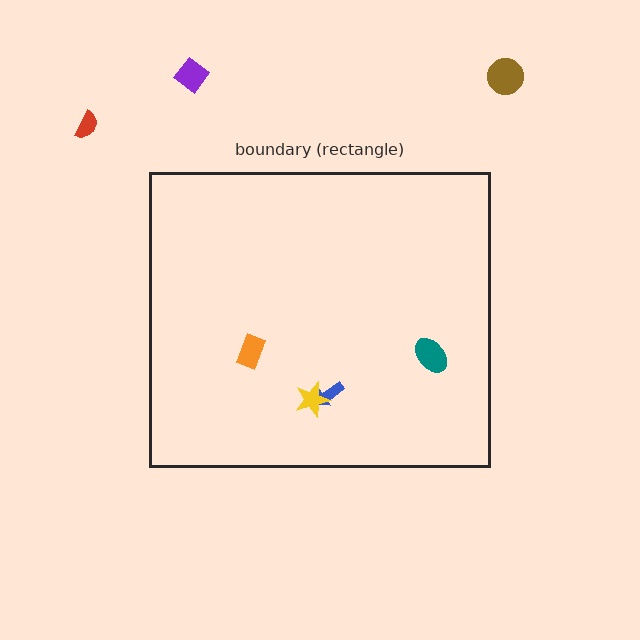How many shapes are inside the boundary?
4 inside, 3 outside.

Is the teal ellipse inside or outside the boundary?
Inside.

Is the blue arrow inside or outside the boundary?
Inside.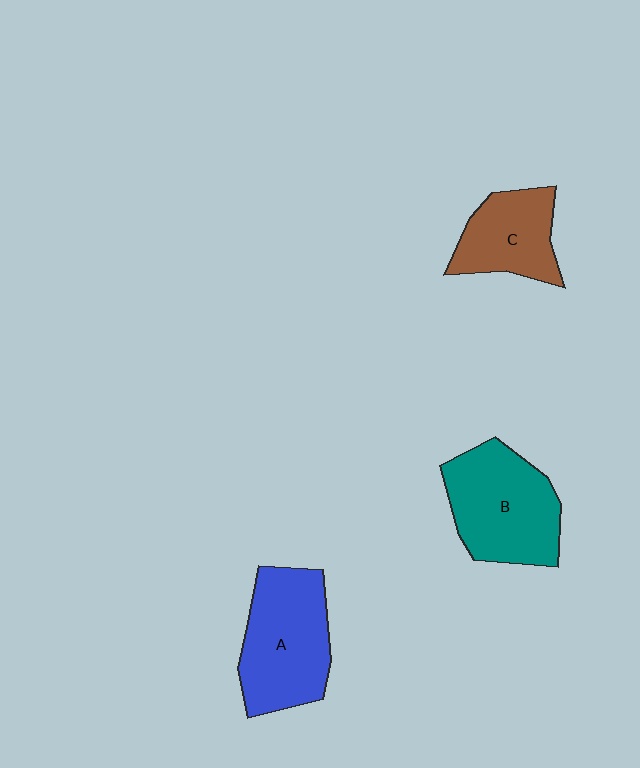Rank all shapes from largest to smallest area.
From largest to smallest: A (blue), B (teal), C (brown).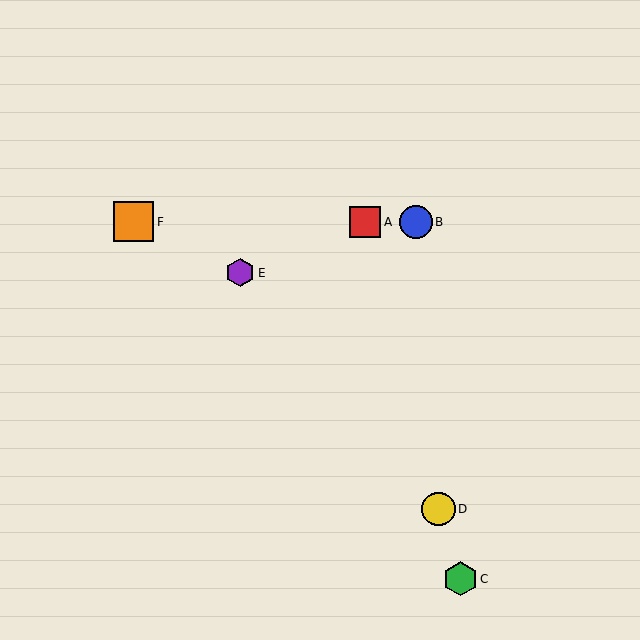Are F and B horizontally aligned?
Yes, both are at y≈222.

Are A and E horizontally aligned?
No, A is at y≈222 and E is at y≈273.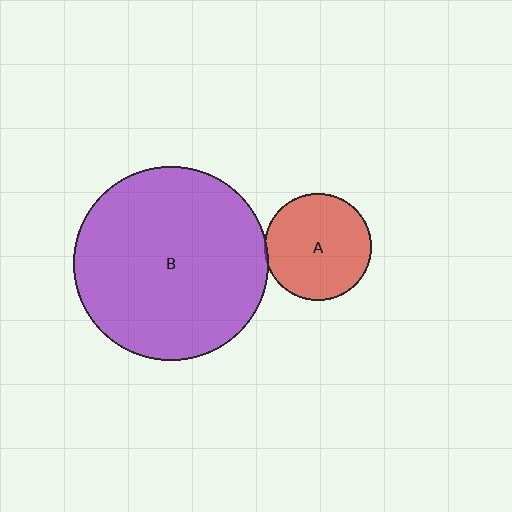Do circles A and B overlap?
Yes.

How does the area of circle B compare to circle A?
Approximately 3.3 times.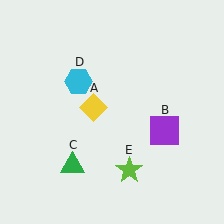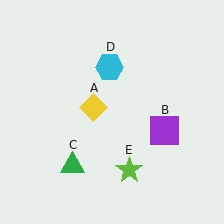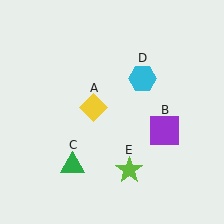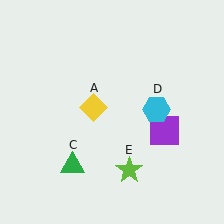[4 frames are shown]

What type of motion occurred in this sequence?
The cyan hexagon (object D) rotated clockwise around the center of the scene.